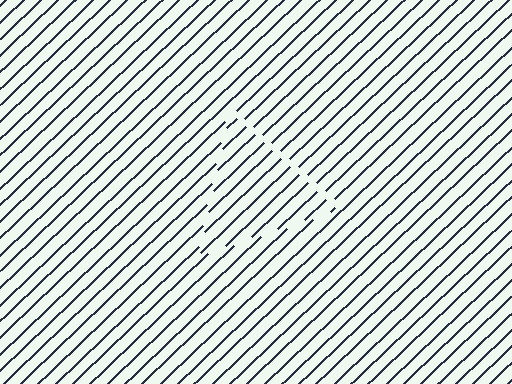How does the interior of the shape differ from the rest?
The interior of the shape contains the same grating, shifted by half a period — the contour is defined by the phase discontinuity where line-ends from the inner and outer gratings abut.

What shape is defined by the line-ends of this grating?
An illusory triangle. The interior of the shape contains the same grating, shifted by half a period — the contour is defined by the phase discontinuity where line-ends from the inner and outer gratings abut.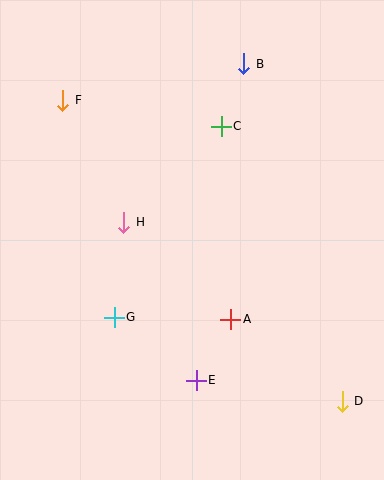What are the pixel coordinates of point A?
Point A is at (231, 319).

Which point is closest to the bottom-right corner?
Point D is closest to the bottom-right corner.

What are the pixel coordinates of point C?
Point C is at (221, 126).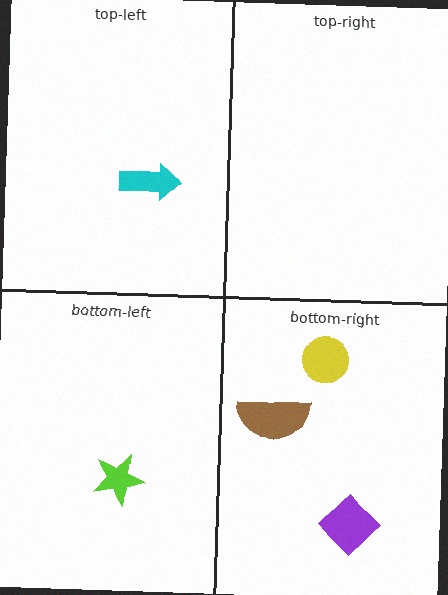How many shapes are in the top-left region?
1.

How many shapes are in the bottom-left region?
1.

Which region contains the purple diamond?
The bottom-right region.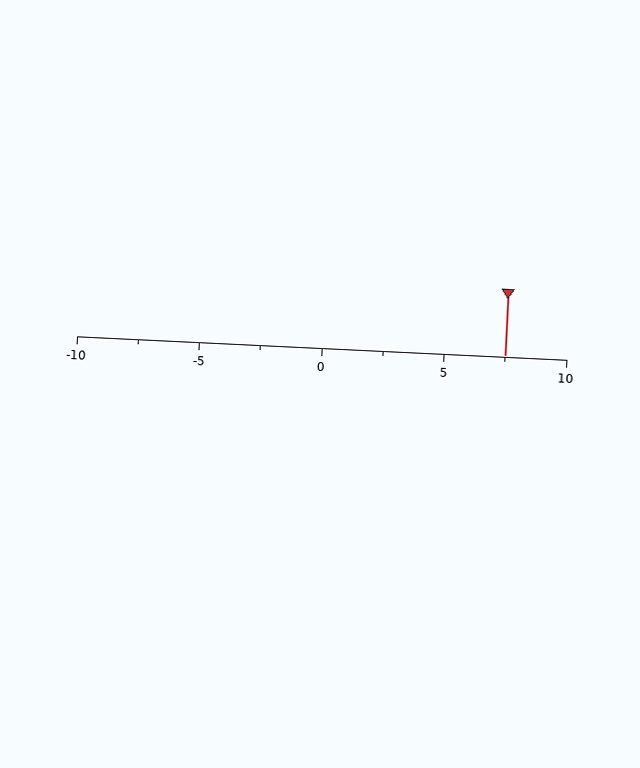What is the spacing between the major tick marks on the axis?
The major ticks are spaced 5 apart.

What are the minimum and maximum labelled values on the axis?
The axis runs from -10 to 10.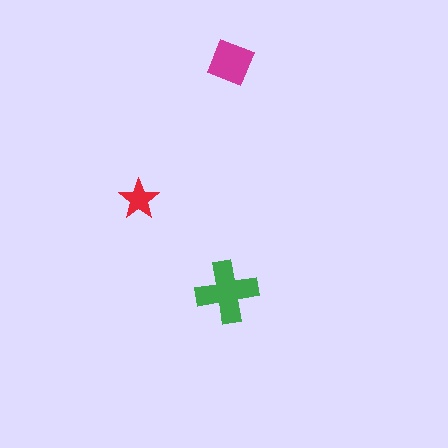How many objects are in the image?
There are 3 objects in the image.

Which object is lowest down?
The green cross is bottommost.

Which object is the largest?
The green cross.